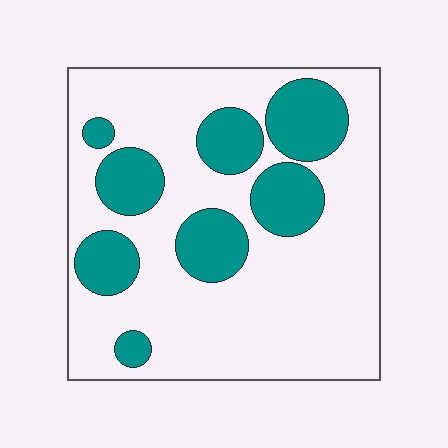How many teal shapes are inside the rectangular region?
8.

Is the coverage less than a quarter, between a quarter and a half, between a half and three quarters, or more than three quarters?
Between a quarter and a half.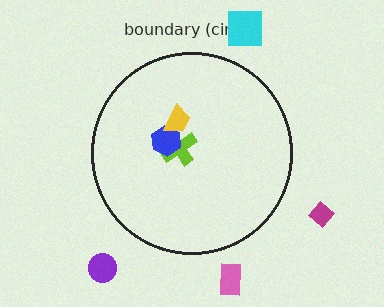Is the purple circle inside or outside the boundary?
Outside.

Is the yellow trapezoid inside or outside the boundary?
Inside.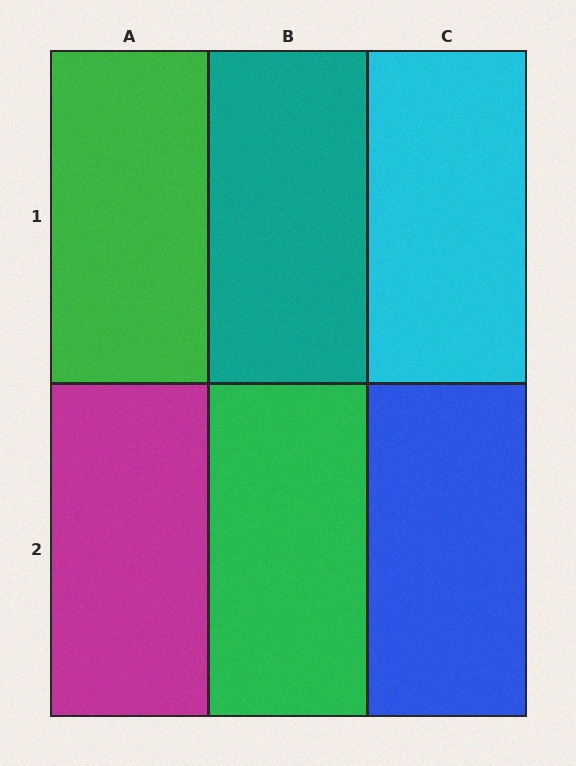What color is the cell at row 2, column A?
Magenta.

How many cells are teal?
1 cell is teal.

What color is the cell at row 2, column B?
Green.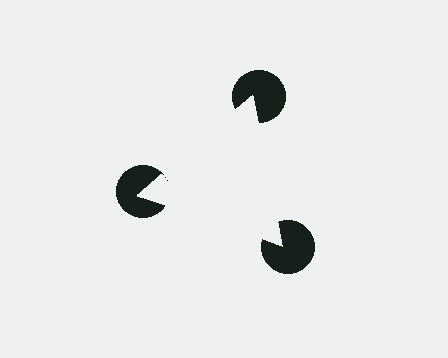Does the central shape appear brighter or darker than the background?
It typically appears slightly brighter than the background, even though no actual brightness change is drawn.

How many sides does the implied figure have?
3 sides.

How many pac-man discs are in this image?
There are 3 — one at each vertex of the illusory triangle.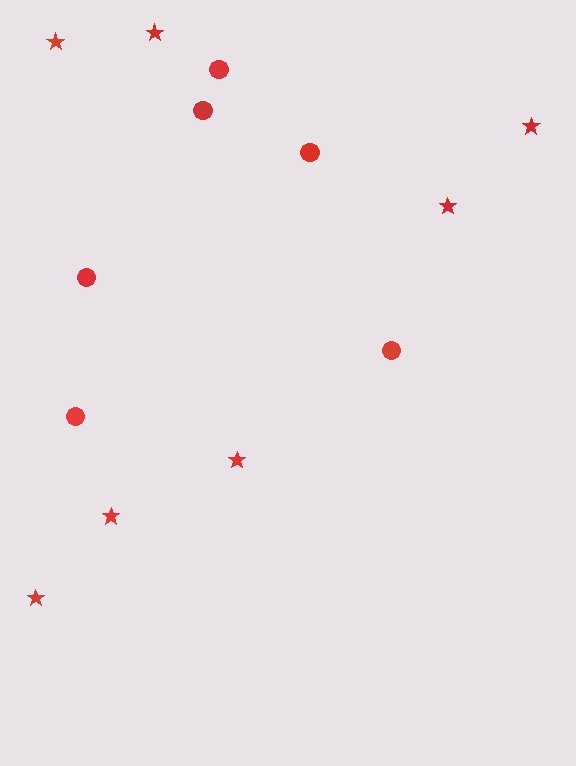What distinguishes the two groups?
There are 2 groups: one group of stars (7) and one group of circles (6).